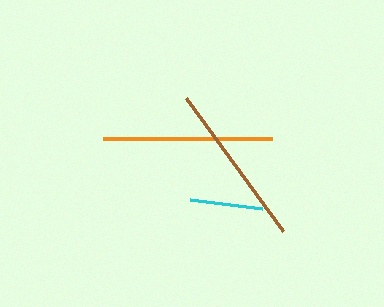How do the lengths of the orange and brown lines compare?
The orange and brown lines are approximately the same length.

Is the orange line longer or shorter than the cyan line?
The orange line is longer than the cyan line.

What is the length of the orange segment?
The orange segment is approximately 169 pixels long.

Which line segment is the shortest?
The cyan line is the shortest at approximately 72 pixels.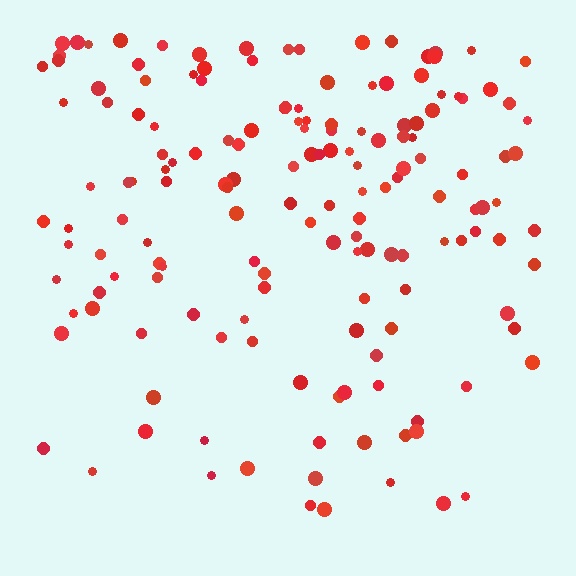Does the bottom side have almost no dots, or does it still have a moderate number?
Still a moderate number, just noticeably fewer than the top.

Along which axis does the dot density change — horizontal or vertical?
Vertical.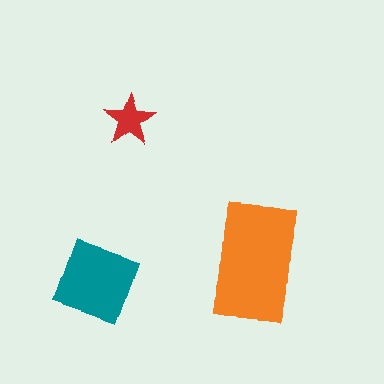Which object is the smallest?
The red star.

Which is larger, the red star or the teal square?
The teal square.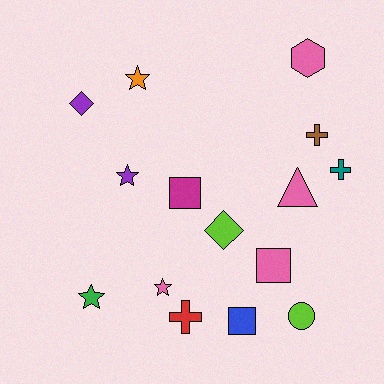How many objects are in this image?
There are 15 objects.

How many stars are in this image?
There are 4 stars.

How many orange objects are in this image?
There is 1 orange object.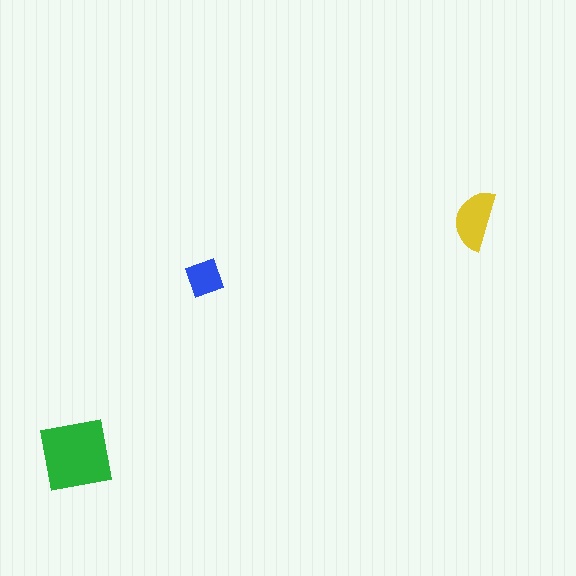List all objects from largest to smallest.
The green square, the yellow semicircle, the blue square.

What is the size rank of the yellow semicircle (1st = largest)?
2nd.